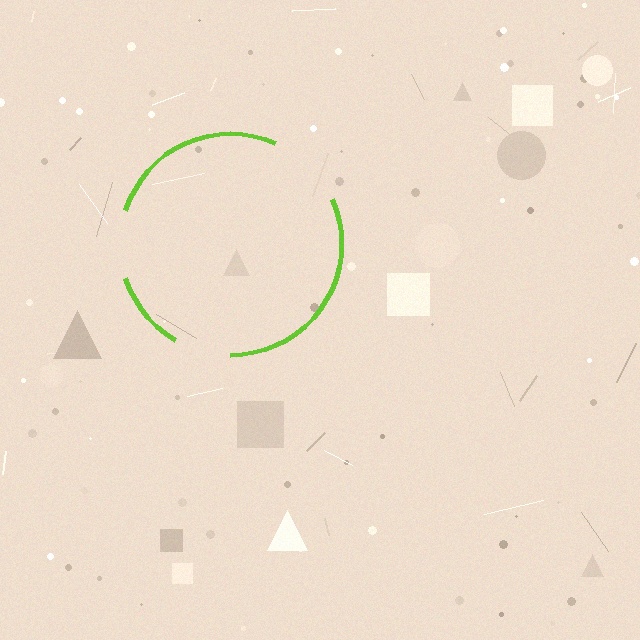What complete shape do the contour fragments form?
The contour fragments form a circle.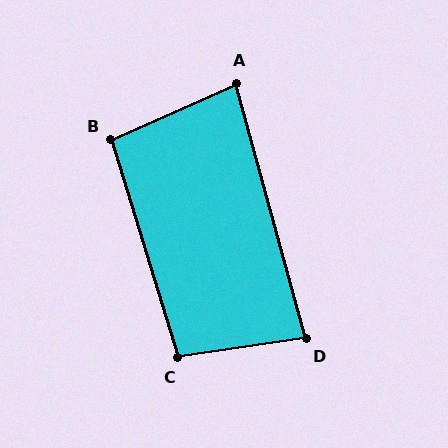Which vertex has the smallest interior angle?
A, at approximately 81 degrees.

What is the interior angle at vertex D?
Approximately 83 degrees (acute).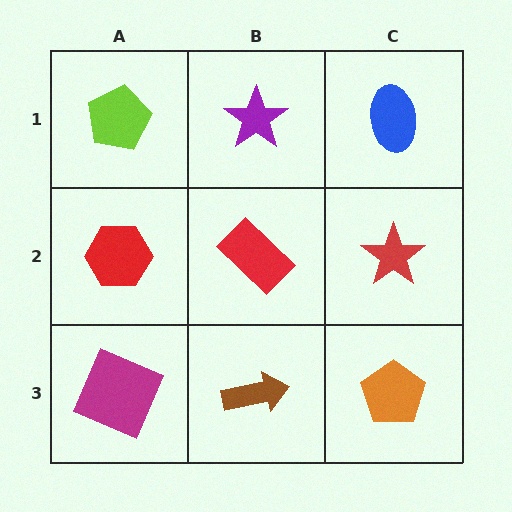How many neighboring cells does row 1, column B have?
3.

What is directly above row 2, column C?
A blue ellipse.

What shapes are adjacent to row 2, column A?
A lime pentagon (row 1, column A), a magenta square (row 3, column A), a red rectangle (row 2, column B).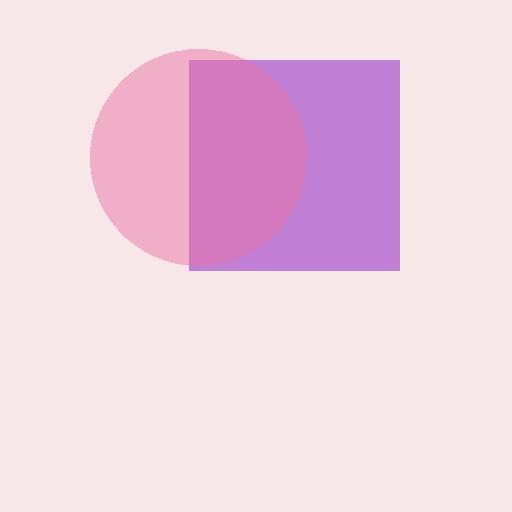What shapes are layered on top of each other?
The layered shapes are: a purple square, a pink circle.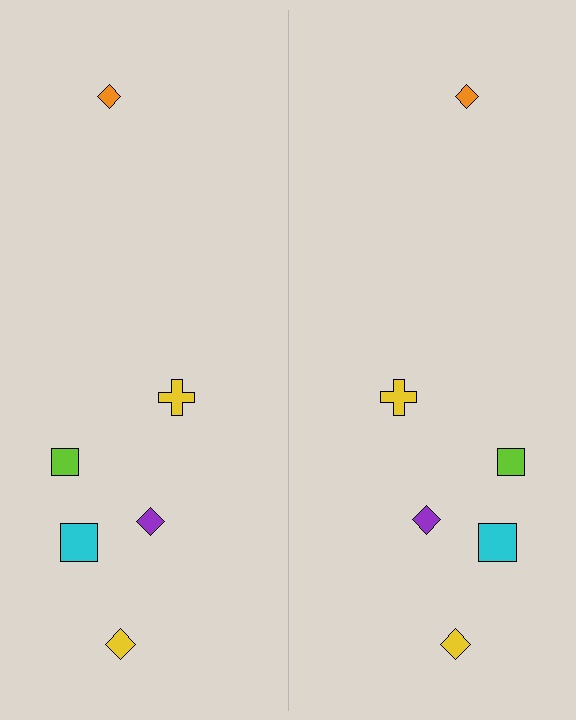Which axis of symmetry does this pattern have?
The pattern has a vertical axis of symmetry running through the center of the image.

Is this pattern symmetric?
Yes, this pattern has bilateral (reflection) symmetry.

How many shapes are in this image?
There are 12 shapes in this image.